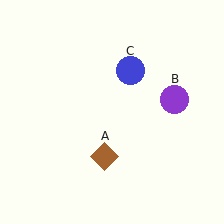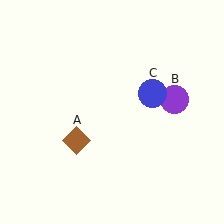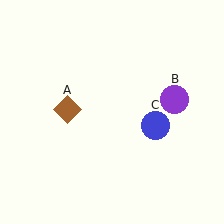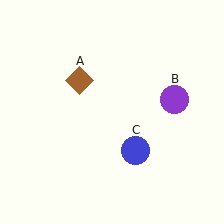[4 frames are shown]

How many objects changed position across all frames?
2 objects changed position: brown diamond (object A), blue circle (object C).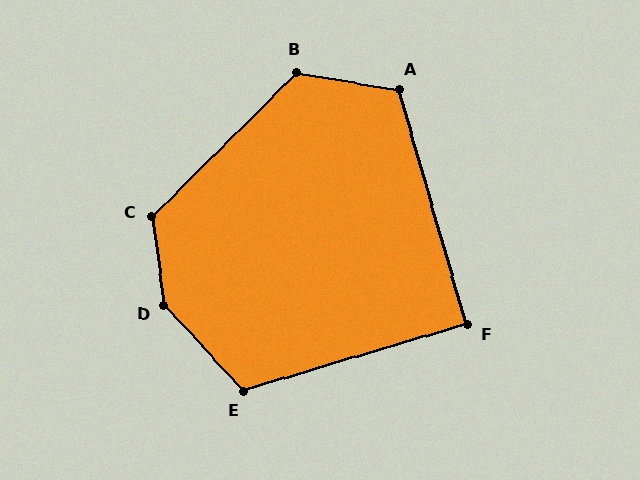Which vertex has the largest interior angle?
D, at approximately 144 degrees.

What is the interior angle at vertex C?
Approximately 128 degrees (obtuse).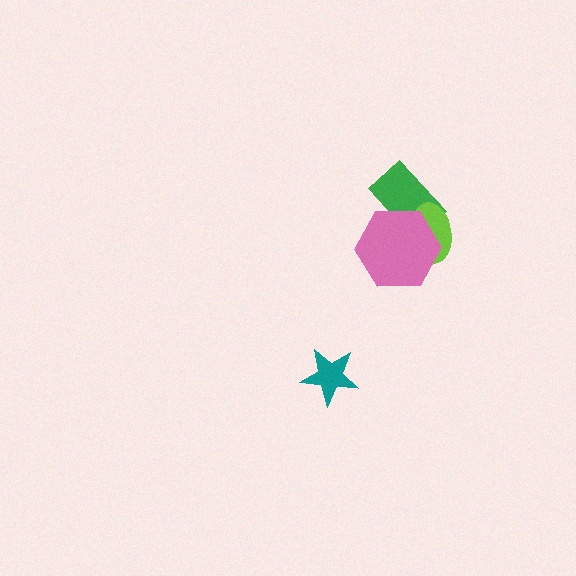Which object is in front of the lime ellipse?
The pink hexagon is in front of the lime ellipse.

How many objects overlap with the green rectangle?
2 objects overlap with the green rectangle.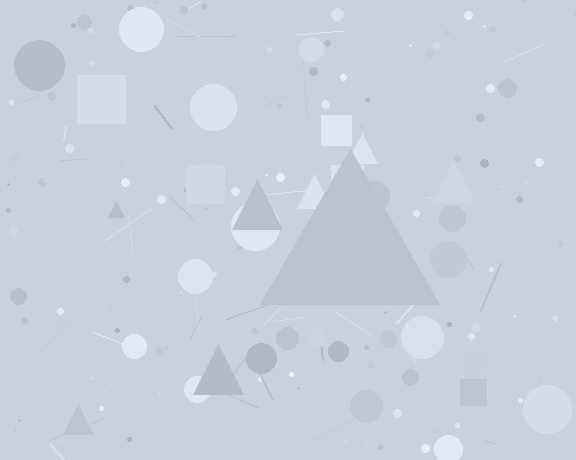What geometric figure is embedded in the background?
A triangle is embedded in the background.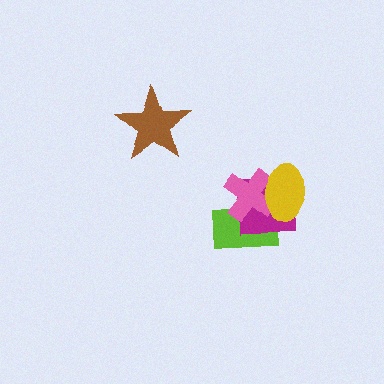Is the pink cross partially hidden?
Yes, it is partially covered by another shape.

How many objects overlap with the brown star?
0 objects overlap with the brown star.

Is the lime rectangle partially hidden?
Yes, it is partially covered by another shape.